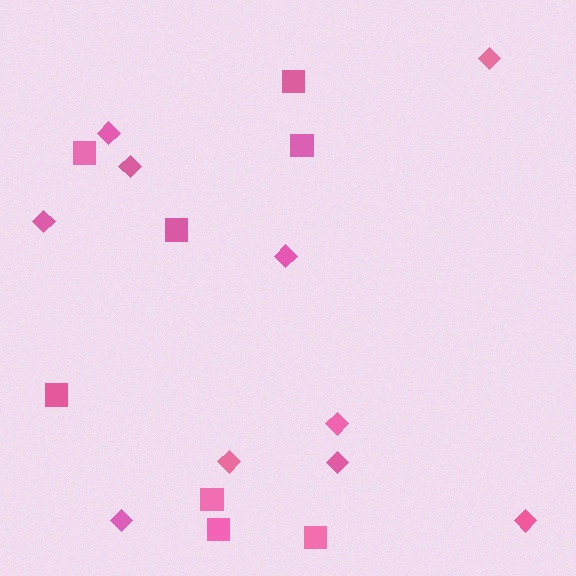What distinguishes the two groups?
There are 2 groups: one group of squares (8) and one group of diamonds (10).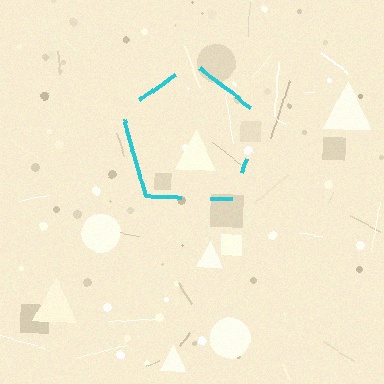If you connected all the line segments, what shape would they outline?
They would outline a pentagon.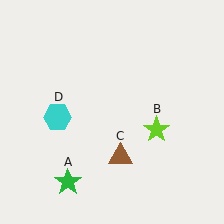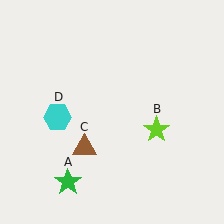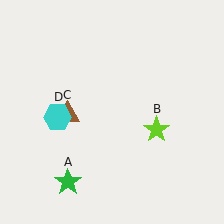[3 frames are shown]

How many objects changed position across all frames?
1 object changed position: brown triangle (object C).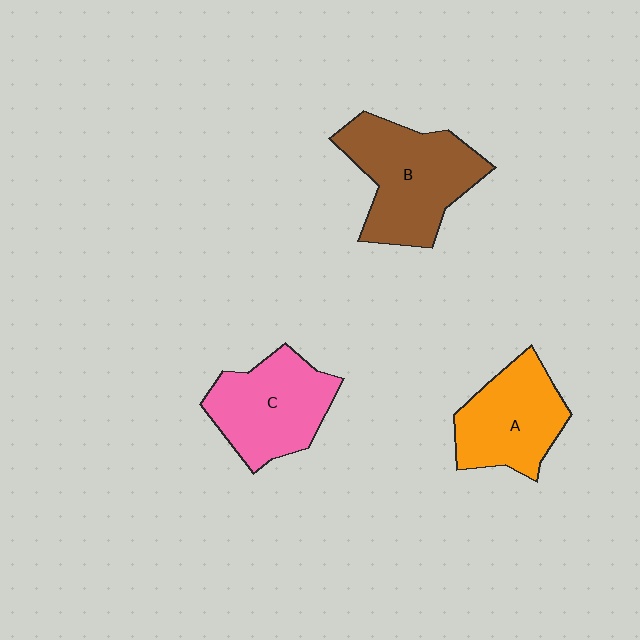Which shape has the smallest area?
Shape A (orange).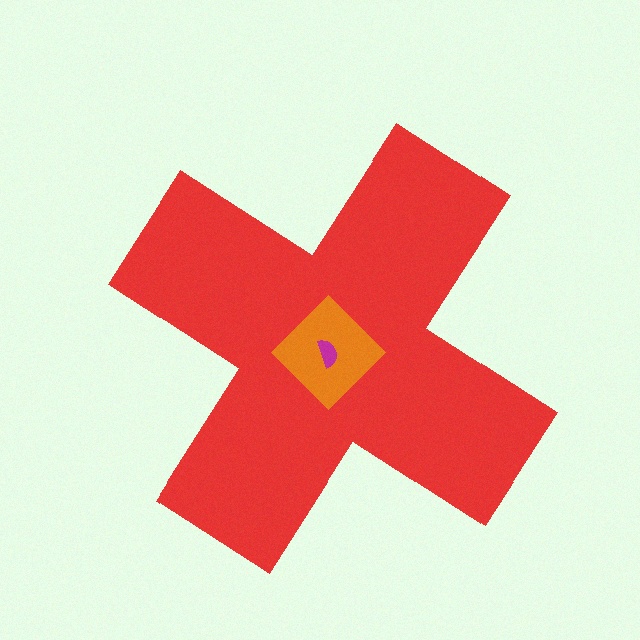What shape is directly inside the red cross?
The orange diamond.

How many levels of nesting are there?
3.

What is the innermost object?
The magenta semicircle.